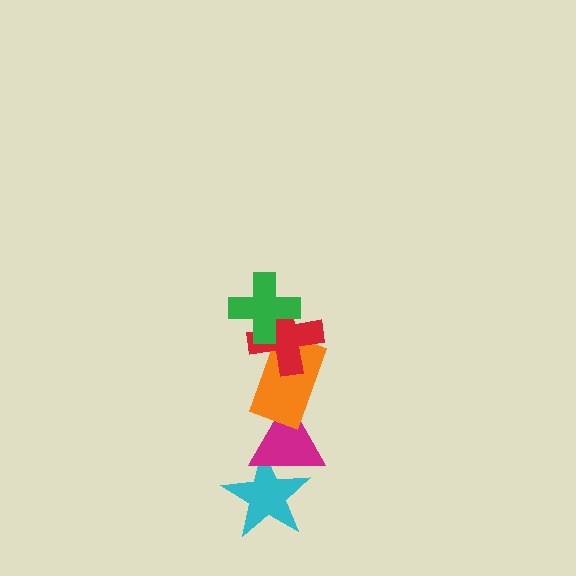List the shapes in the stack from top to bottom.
From top to bottom: the green cross, the red cross, the orange rectangle, the magenta triangle, the cyan star.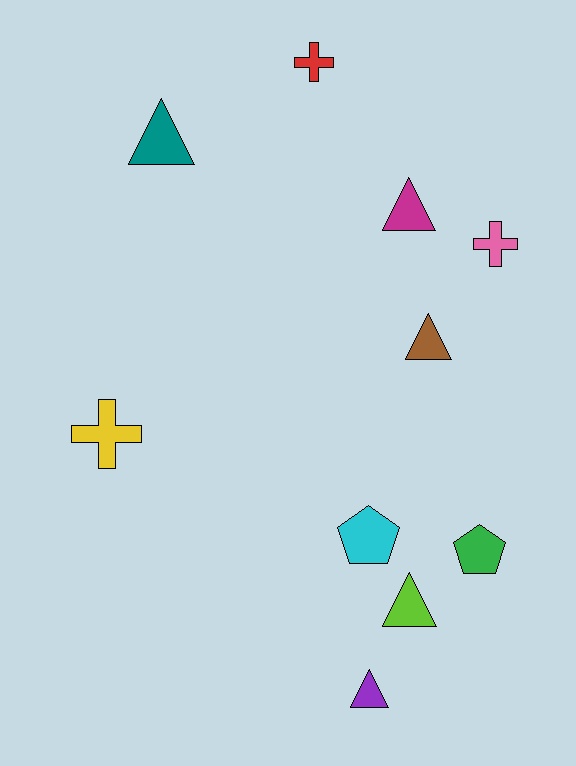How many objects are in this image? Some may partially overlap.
There are 10 objects.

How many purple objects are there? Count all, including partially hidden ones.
There is 1 purple object.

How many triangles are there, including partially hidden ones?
There are 5 triangles.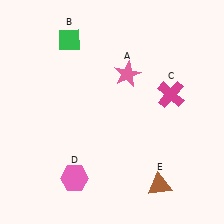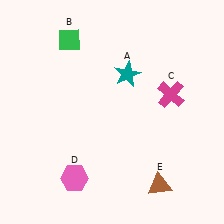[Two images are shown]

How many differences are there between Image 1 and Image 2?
There is 1 difference between the two images.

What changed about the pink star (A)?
In Image 1, A is pink. In Image 2, it changed to teal.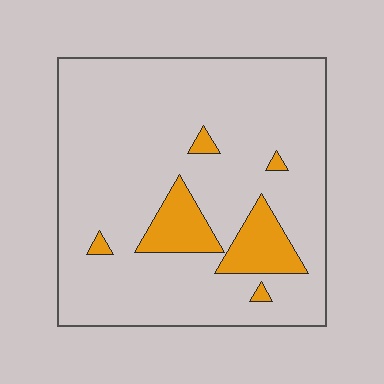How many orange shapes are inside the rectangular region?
6.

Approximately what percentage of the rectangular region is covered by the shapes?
Approximately 10%.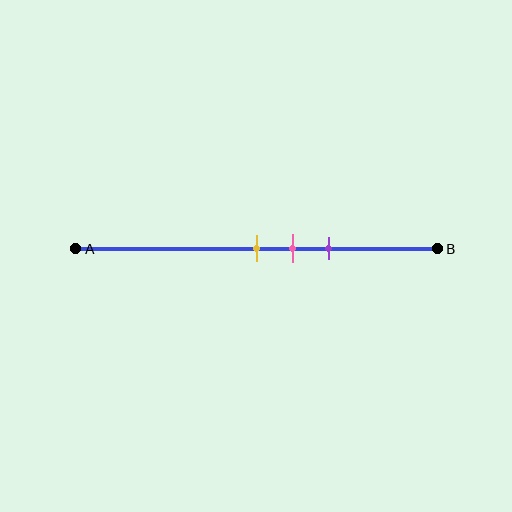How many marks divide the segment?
There are 3 marks dividing the segment.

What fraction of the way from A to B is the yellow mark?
The yellow mark is approximately 50% (0.5) of the way from A to B.